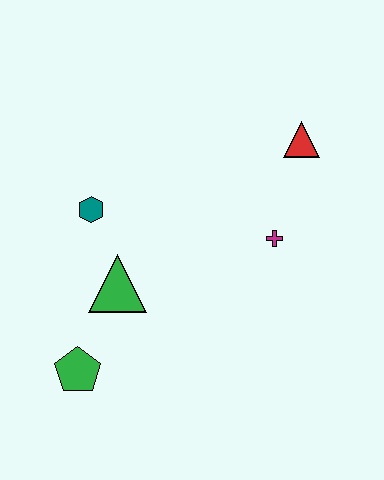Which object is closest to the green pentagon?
The green triangle is closest to the green pentagon.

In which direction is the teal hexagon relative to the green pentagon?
The teal hexagon is above the green pentagon.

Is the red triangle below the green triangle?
No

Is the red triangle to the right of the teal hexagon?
Yes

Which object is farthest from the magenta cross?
The green pentagon is farthest from the magenta cross.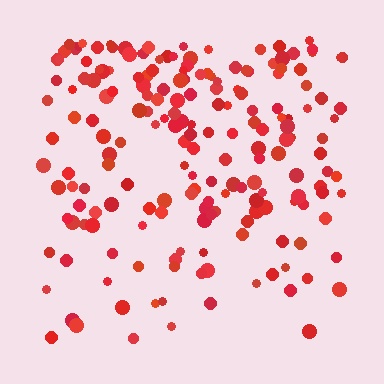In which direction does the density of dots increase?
From bottom to top, with the top side densest.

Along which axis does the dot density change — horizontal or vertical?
Vertical.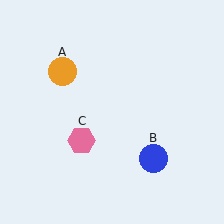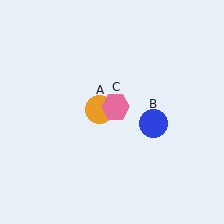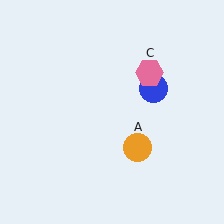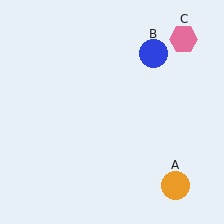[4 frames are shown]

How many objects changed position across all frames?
3 objects changed position: orange circle (object A), blue circle (object B), pink hexagon (object C).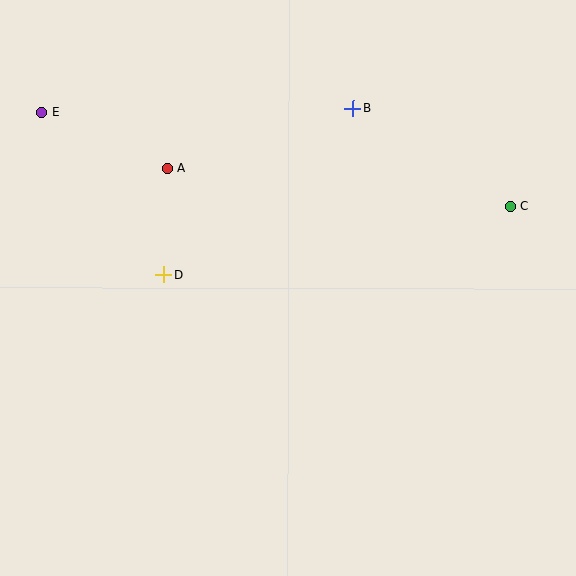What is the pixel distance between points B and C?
The distance between B and C is 185 pixels.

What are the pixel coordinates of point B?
Point B is at (353, 108).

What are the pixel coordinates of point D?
Point D is at (164, 275).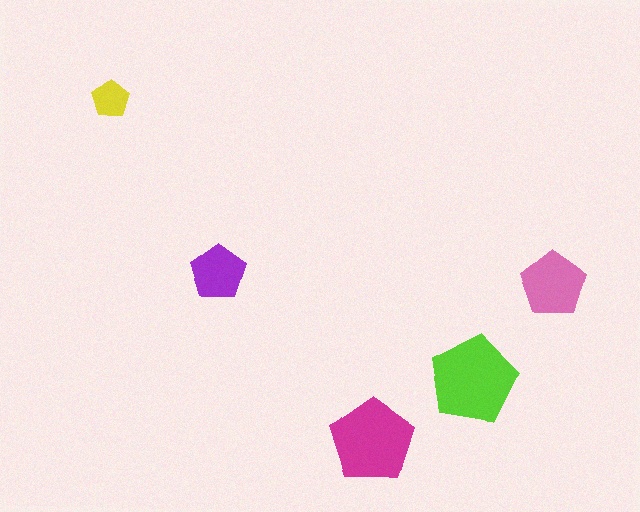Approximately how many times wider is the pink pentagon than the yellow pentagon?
About 1.5 times wider.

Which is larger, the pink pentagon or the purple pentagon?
The pink one.